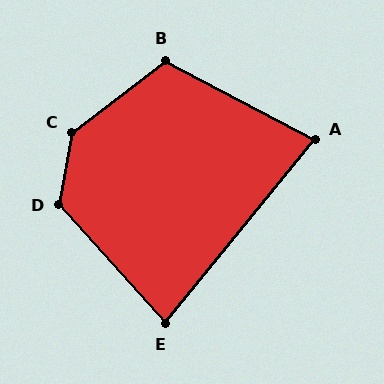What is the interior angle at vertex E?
Approximately 81 degrees (acute).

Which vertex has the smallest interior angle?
A, at approximately 79 degrees.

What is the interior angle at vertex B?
Approximately 115 degrees (obtuse).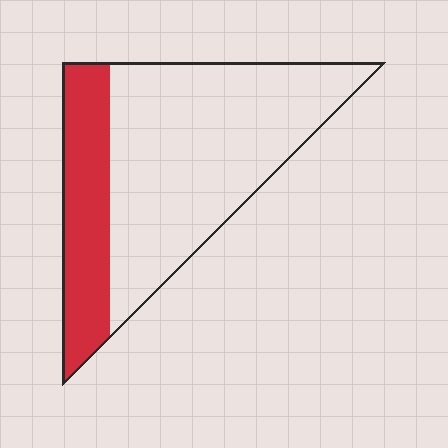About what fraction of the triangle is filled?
About one quarter (1/4).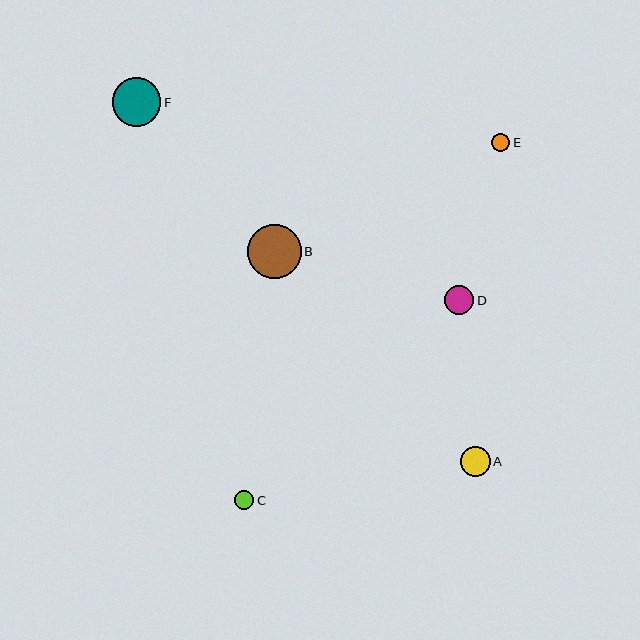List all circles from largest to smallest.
From largest to smallest: B, F, A, D, C, E.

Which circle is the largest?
Circle B is the largest with a size of approximately 54 pixels.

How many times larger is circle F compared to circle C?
Circle F is approximately 2.5 times the size of circle C.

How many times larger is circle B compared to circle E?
Circle B is approximately 2.9 times the size of circle E.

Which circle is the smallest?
Circle E is the smallest with a size of approximately 18 pixels.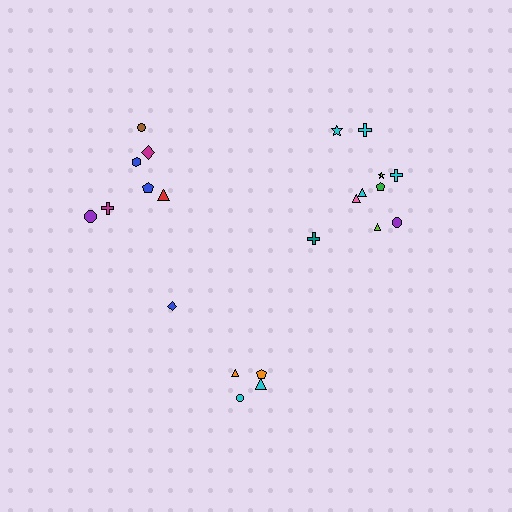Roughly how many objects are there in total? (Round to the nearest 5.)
Roughly 20 objects in total.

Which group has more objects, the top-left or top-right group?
The top-right group.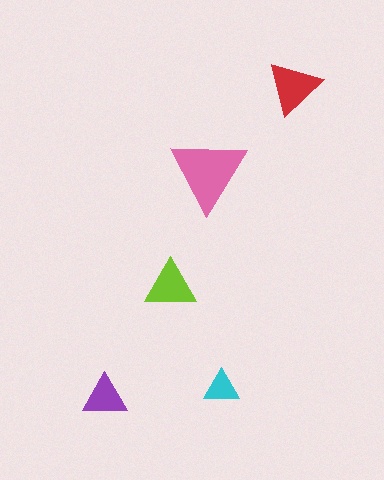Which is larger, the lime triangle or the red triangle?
The red one.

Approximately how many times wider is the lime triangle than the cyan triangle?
About 1.5 times wider.